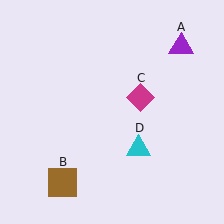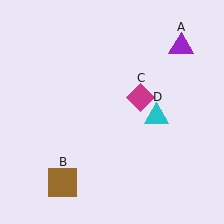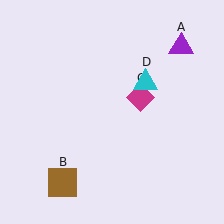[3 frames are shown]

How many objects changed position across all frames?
1 object changed position: cyan triangle (object D).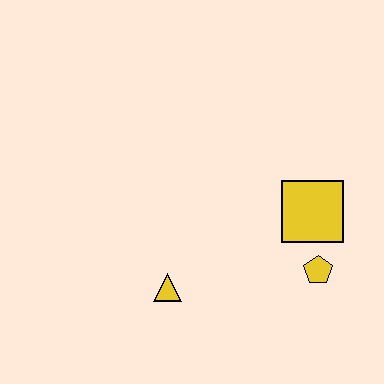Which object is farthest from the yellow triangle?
The yellow square is farthest from the yellow triangle.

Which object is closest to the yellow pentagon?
The yellow square is closest to the yellow pentagon.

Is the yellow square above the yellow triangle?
Yes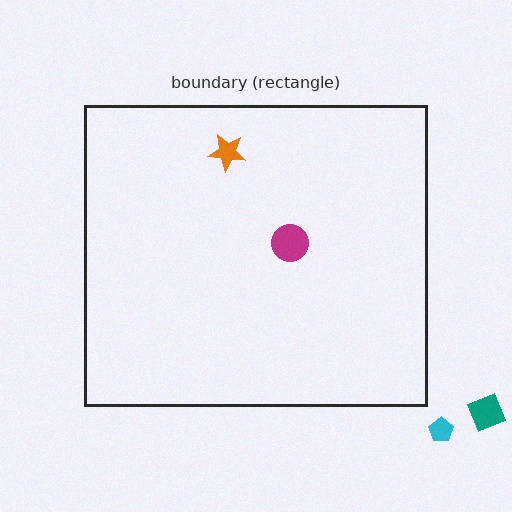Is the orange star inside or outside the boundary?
Inside.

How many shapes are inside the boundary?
2 inside, 2 outside.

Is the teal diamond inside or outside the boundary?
Outside.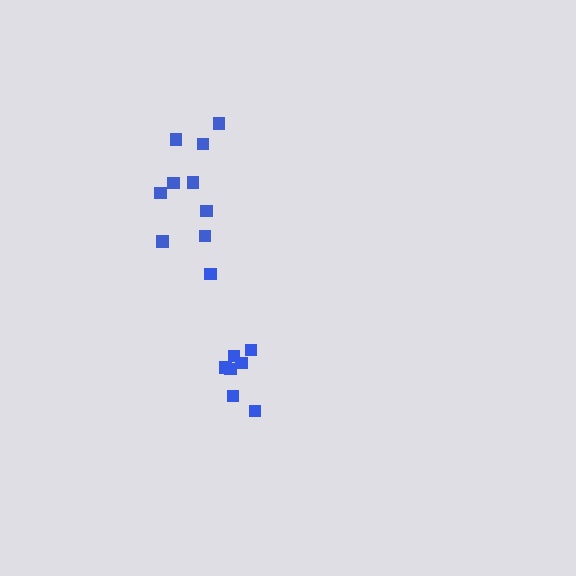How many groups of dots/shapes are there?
There are 2 groups.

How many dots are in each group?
Group 1: 8 dots, Group 2: 9 dots (17 total).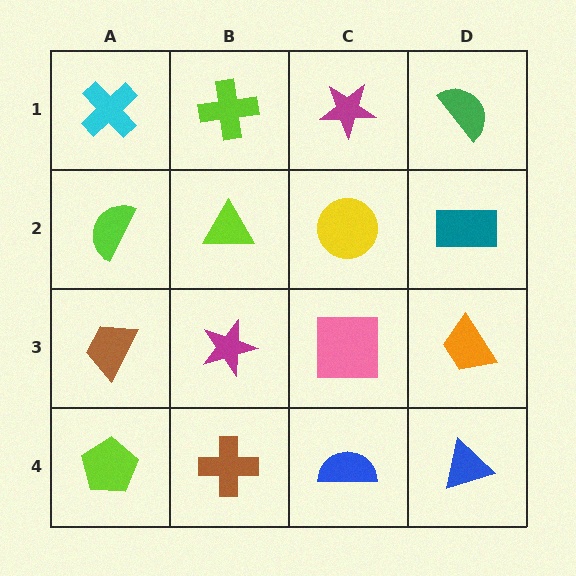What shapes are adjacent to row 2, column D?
A green semicircle (row 1, column D), an orange trapezoid (row 3, column D), a yellow circle (row 2, column C).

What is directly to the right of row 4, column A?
A brown cross.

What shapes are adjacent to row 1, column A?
A lime semicircle (row 2, column A), a lime cross (row 1, column B).